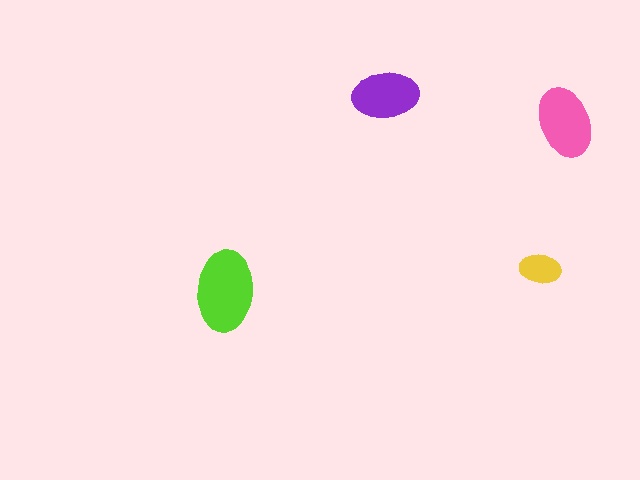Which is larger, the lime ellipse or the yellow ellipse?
The lime one.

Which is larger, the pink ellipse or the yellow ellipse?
The pink one.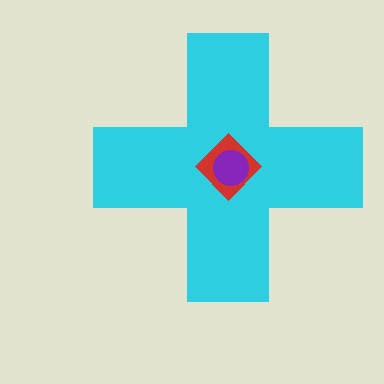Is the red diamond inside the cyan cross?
Yes.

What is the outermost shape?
The cyan cross.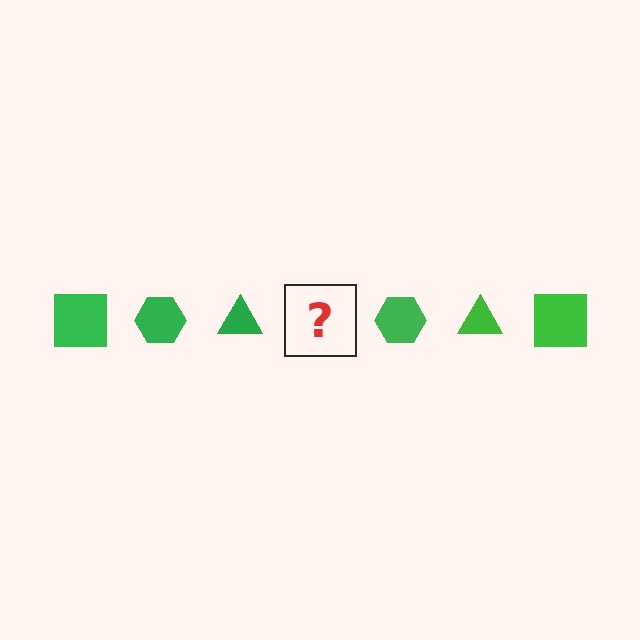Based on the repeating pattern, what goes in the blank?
The blank should be a green square.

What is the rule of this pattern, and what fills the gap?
The rule is that the pattern cycles through square, hexagon, triangle shapes in green. The gap should be filled with a green square.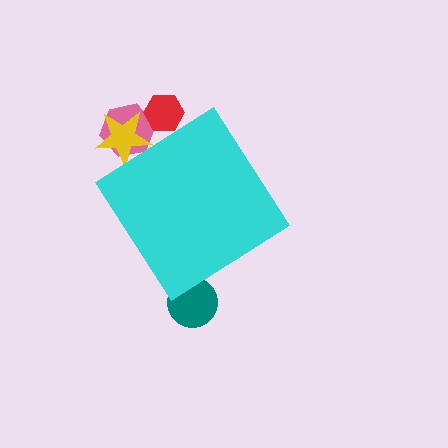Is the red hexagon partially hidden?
Yes, the red hexagon is partially hidden behind the cyan diamond.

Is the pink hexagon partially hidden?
Yes, the pink hexagon is partially hidden behind the cyan diamond.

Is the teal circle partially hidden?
Yes, the teal circle is partially hidden behind the cyan diamond.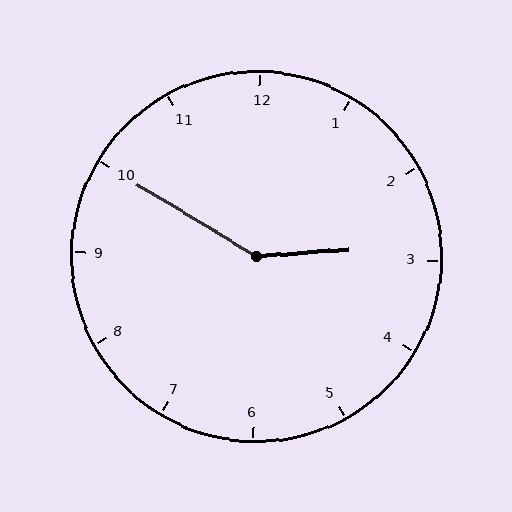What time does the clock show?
2:50.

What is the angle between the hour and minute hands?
Approximately 145 degrees.